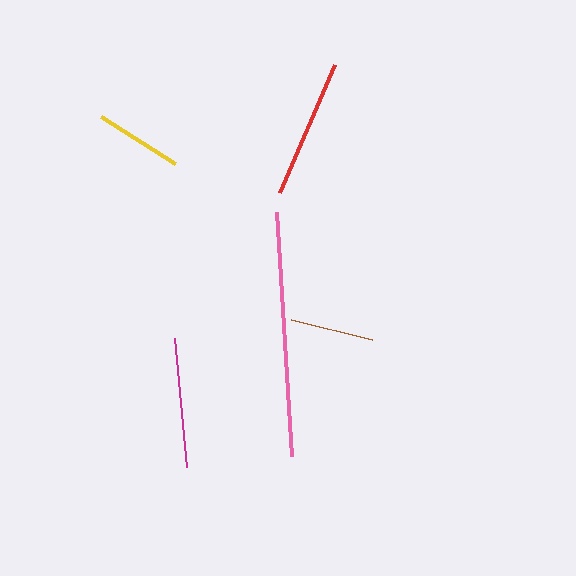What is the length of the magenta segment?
The magenta segment is approximately 129 pixels long.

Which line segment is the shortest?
The brown line is the shortest at approximately 84 pixels.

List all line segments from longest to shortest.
From longest to shortest: pink, red, magenta, yellow, brown.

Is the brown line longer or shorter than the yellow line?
The yellow line is longer than the brown line.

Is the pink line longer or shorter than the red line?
The pink line is longer than the red line.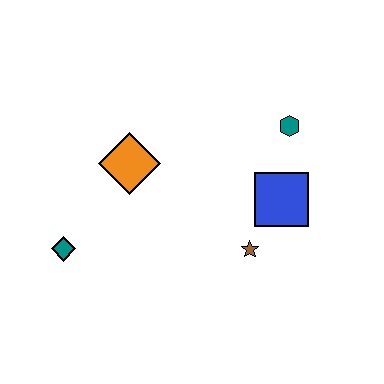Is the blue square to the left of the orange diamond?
No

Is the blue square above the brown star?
Yes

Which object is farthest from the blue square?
The teal diamond is farthest from the blue square.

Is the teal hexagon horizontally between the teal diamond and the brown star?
No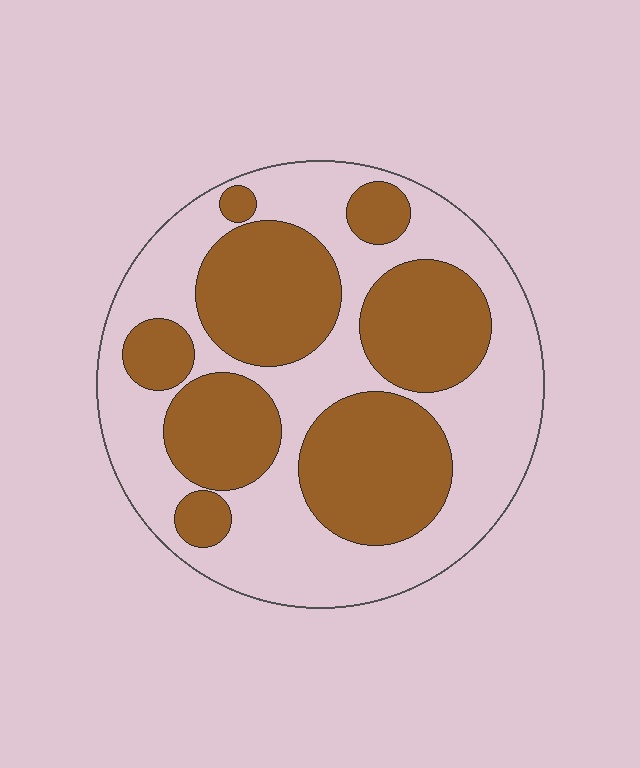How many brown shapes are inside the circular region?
8.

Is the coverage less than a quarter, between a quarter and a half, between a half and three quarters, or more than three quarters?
Between a quarter and a half.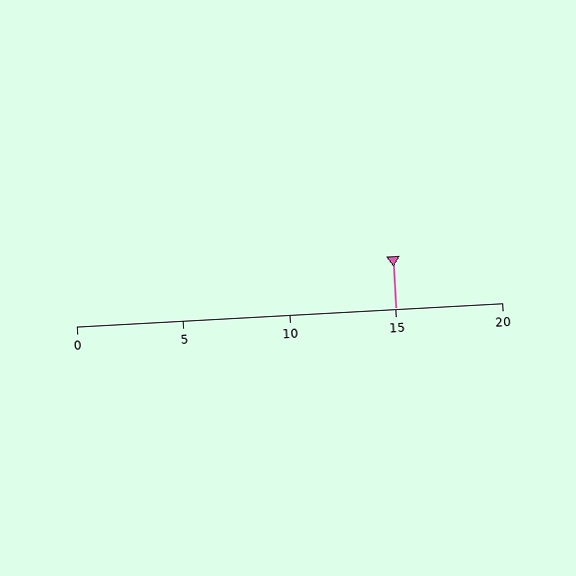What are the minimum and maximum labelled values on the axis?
The axis runs from 0 to 20.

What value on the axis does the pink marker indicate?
The marker indicates approximately 15.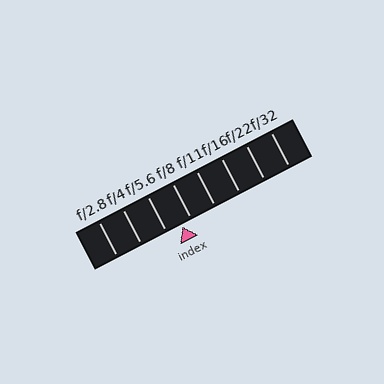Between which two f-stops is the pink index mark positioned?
The index mark is between f/5.6 and f/8.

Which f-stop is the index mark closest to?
The index mark is closest to f/8.